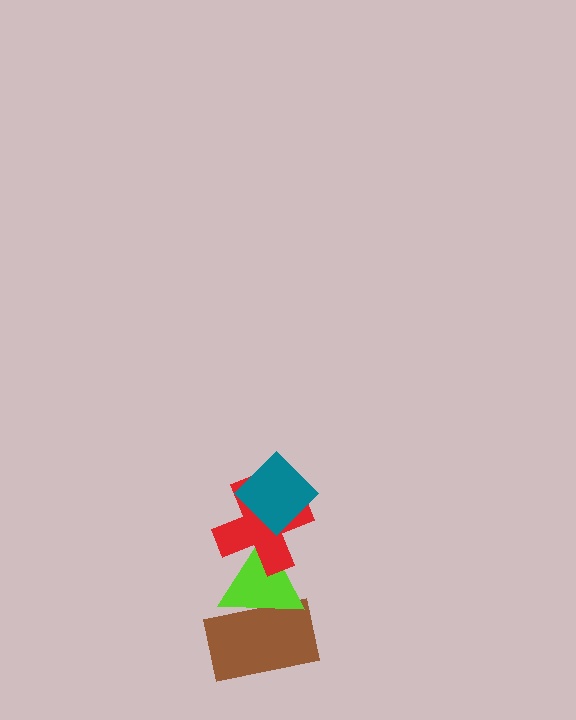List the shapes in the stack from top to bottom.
From top to bottom: the teal diamond, the red cross, the lime triangle, the brown rectangle.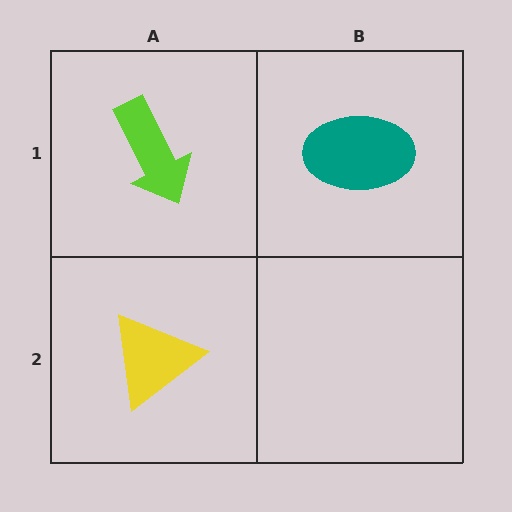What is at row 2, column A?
A yellow triangle.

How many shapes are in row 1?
2 shapes.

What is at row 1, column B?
A teal ellipse.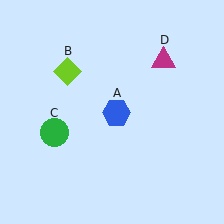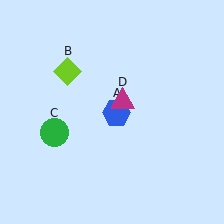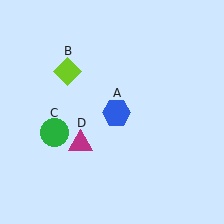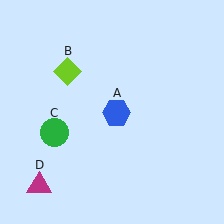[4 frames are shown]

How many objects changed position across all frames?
1 object changed position: magenta triangle (object D).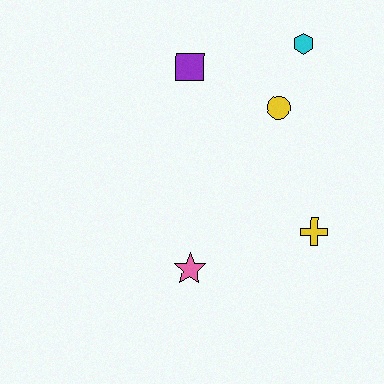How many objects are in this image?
There are 5 objects.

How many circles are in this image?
There is 1 circle.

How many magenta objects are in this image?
There are no magenta objects.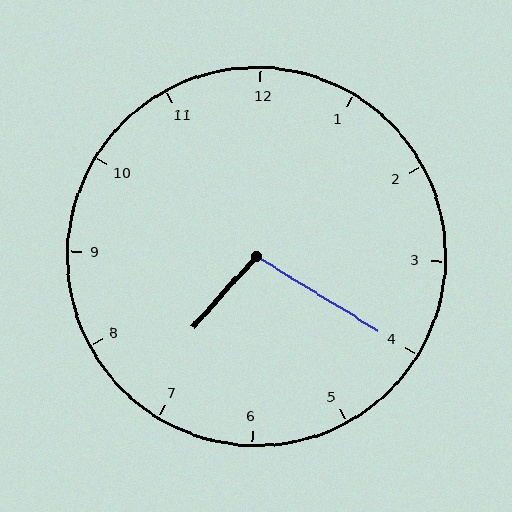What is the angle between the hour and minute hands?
Approximately 100 degrees.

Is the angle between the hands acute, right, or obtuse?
It is obtuse.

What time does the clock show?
7:20.